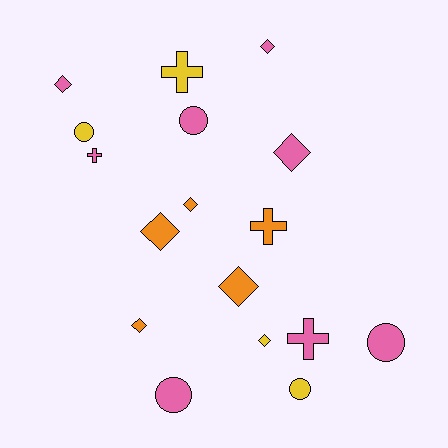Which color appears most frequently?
Pink, with 8 objects.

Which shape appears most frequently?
Diamond, with 8 objects.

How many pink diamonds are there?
There are 3 pink diamonds.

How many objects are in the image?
There are 17 objects.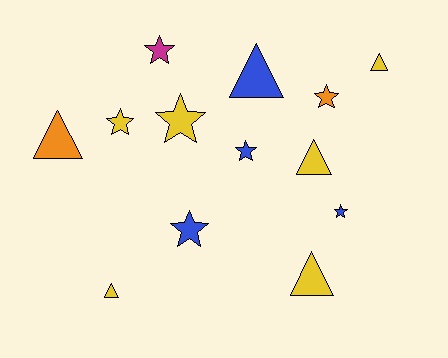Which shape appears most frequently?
Star, with 7 objects.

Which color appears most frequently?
Yellow, with 6 objects.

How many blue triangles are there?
There is 1 blue triangle.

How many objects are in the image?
There are 13 objects.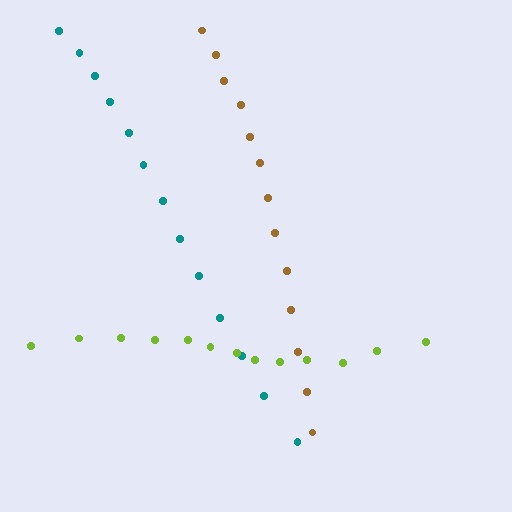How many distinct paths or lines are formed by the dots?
There are 3 distinct paths.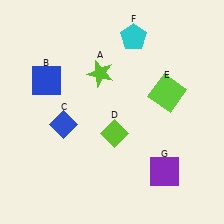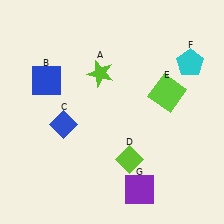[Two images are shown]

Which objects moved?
The objects that moved are: the lime diamond (D), the cyan pentagon (F), the purple square (G).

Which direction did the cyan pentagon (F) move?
The cyan pentagon (F) moved right.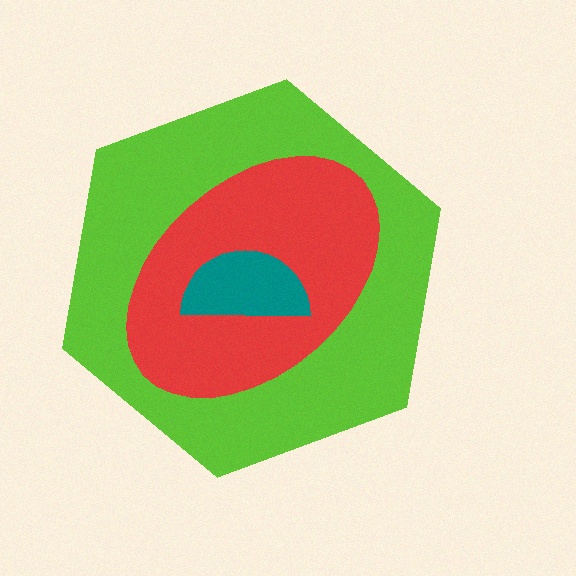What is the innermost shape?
The teal semicircle.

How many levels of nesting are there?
3.